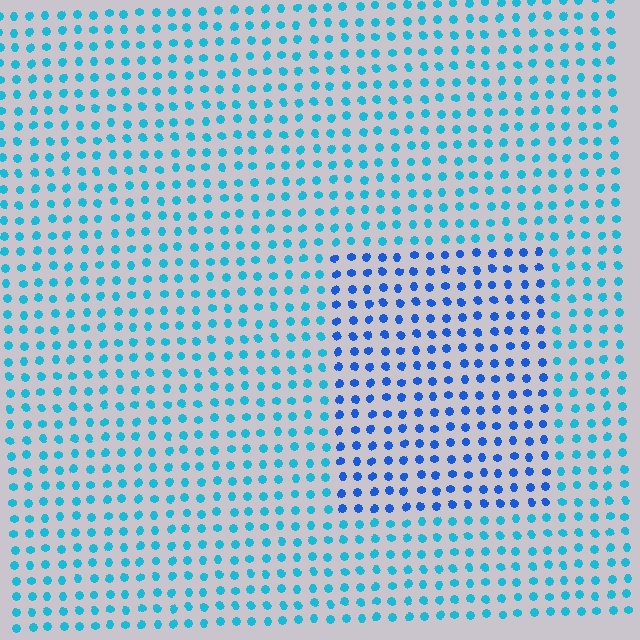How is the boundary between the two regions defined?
The boundary is defined purely by a slight shift in hue (about 31 degrees). Spacing, size, and orientation are identical on both sides.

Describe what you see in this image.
The image is filled with small cyan elements in a uniform arrangement. A rectangle-shaped region is visible where the elements are tinted to a slightly different hue, forming a subtle color boundary.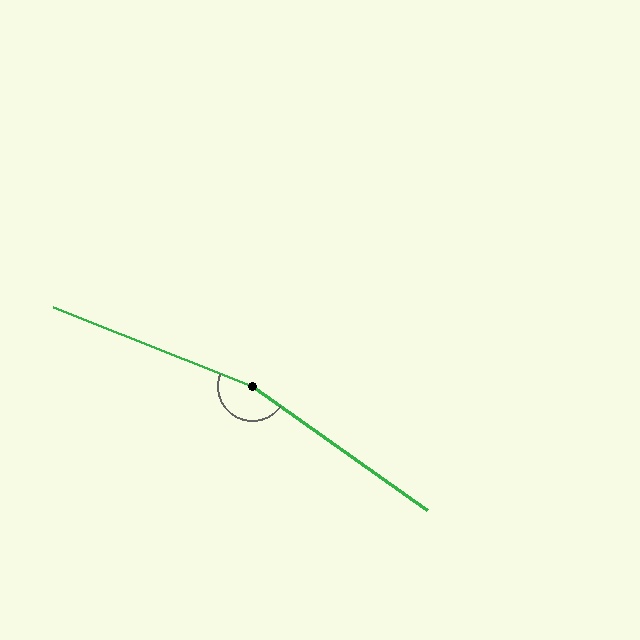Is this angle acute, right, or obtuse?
It is obtuse.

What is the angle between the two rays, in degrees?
Approximately 166 degrees.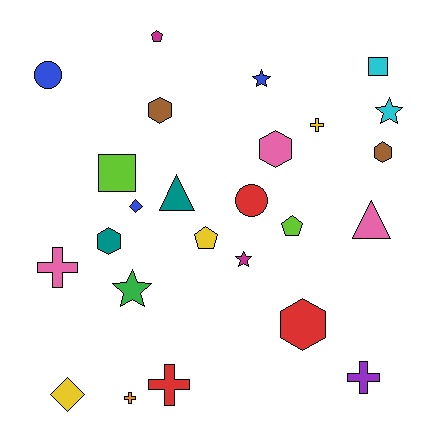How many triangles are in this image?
There are 2 triangles.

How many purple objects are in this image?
There is 1 purple object.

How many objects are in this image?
There are 25 objects.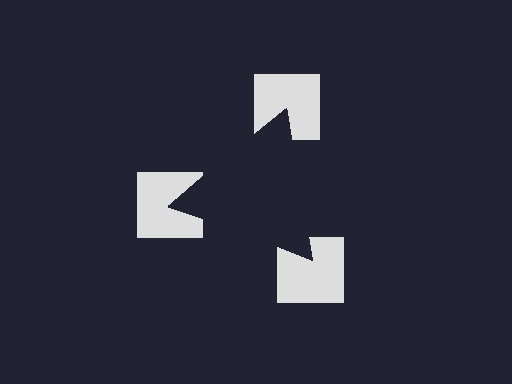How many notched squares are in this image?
There are 3 — one at each vertex of the illusory triangle.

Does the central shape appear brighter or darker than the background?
It typically appears slightly darker than the background, even though no actual brightness change is drawn.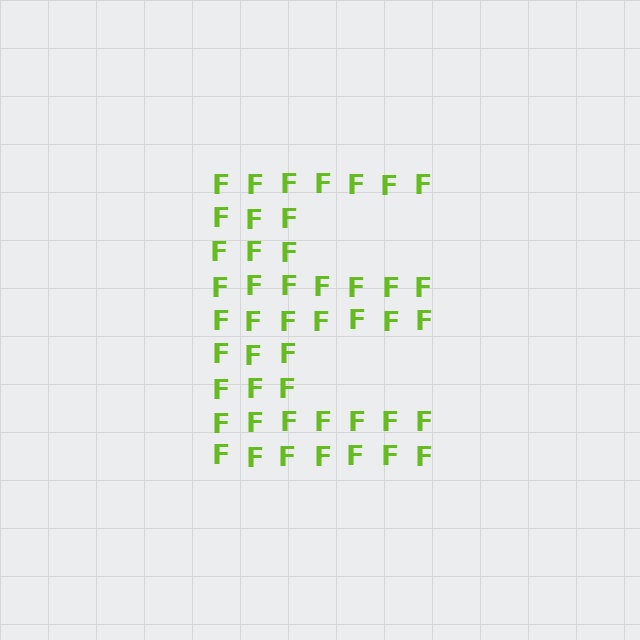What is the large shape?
The large shape is the letter E.